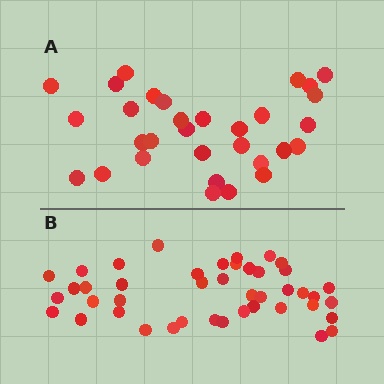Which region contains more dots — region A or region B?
Region B (the bottom region) has more dots.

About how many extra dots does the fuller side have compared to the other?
Region B has roughly 12 or so more dots than region A.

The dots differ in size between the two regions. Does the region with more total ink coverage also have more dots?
No. Region A has more total ink coverage because its dots are larger, but region B actually contains more individual dots. Total area can be misleading — the number of items is what matters here.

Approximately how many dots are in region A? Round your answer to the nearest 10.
About 30 dots. (The exact count is 31, which rounds to 30.)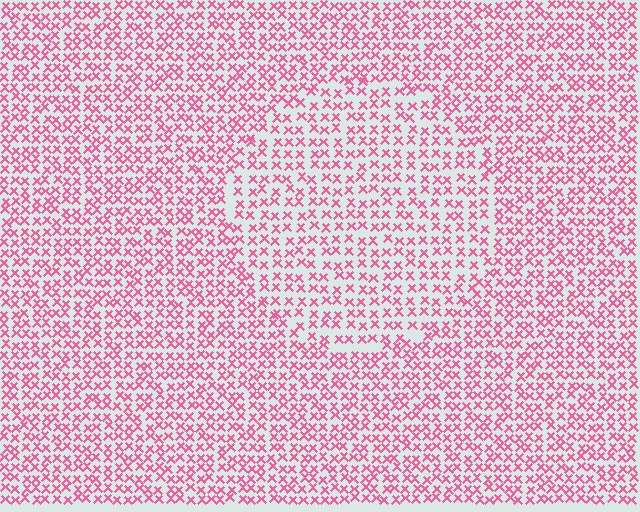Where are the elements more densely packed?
The elements are more densely packed outside the circle boundary.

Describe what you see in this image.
The image contains small pink elements arranged at two different densities. A circle-shaped region is visible where the elements are less densely packed than the surrounding area.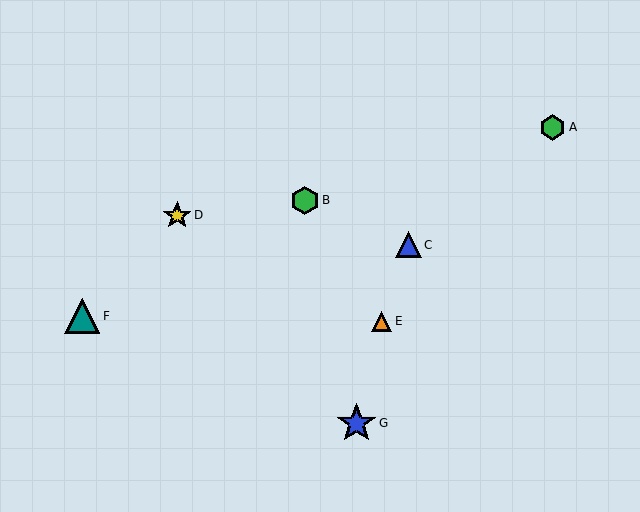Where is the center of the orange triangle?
The center of the orange triangle is at (381, 321).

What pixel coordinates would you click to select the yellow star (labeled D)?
Click at (177, 215) to select the yellow star D.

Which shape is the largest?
The blue star (labeled G) is the largest.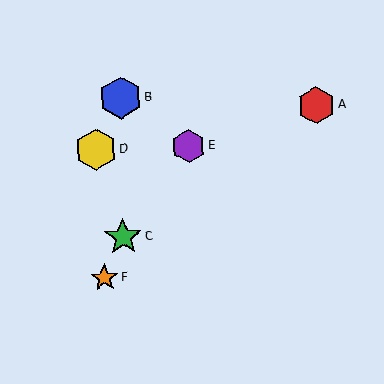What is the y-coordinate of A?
Object A is at y≈105.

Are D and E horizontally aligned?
Yes, both are at y≈149.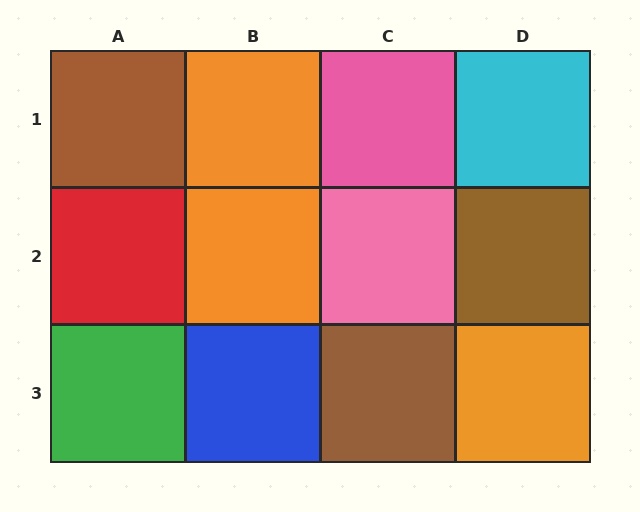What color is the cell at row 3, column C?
Brown.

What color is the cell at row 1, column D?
Cyan.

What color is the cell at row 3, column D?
Orange.